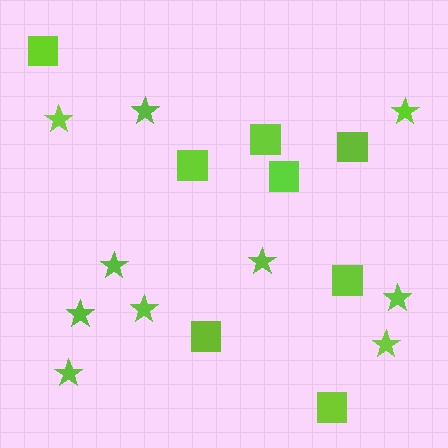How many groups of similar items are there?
There are 2 groups: one group of stars (10) and one group of squares (8).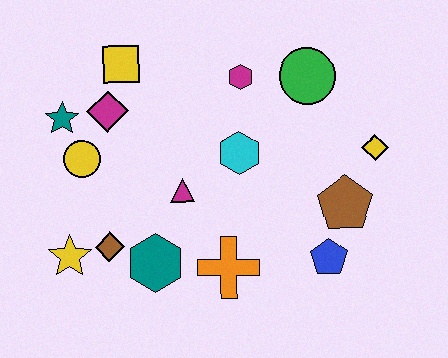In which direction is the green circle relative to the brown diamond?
The green circle is to the right of the brown diamond.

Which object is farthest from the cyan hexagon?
The yellow star is farthest from the cyan hexagon.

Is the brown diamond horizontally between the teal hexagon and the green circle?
No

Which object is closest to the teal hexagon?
The brown diamond is closest to the teal hexagon.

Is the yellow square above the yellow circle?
Yes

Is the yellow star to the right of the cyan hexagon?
No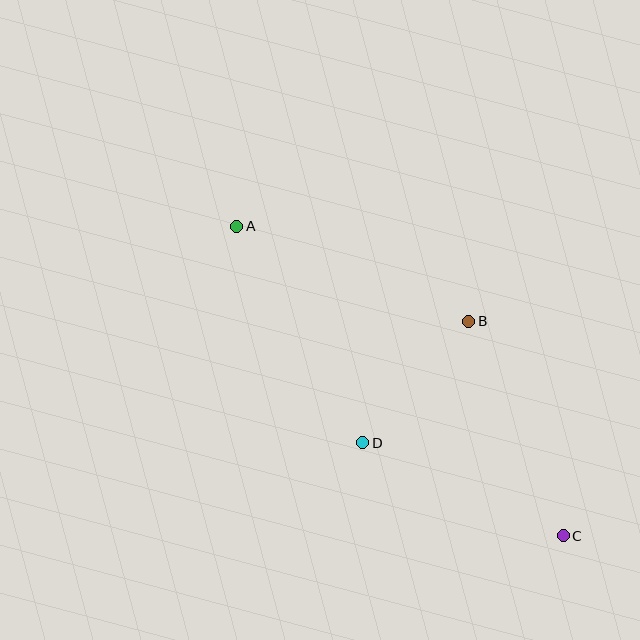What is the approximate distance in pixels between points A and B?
The distance between A and B is approximately 251 pixels.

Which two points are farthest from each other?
Points A and C are farthest from each other.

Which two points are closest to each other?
Points B and D are closest to each other.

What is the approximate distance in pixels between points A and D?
The distance between A and D is approximately 250 pixels.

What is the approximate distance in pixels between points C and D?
The distance between C and D is approximately 221 pixels.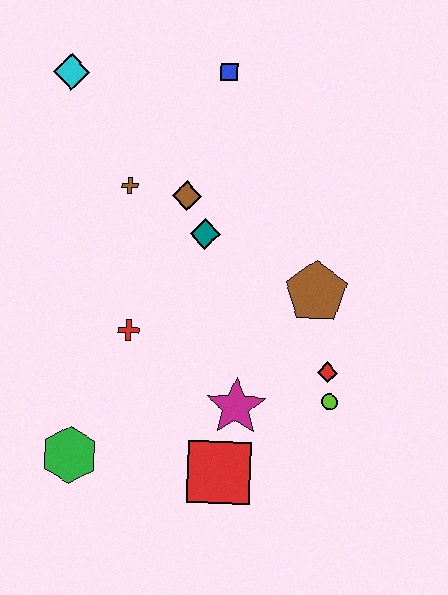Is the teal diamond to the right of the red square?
No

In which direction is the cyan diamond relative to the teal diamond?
The cyan diamond is above the teal diamond.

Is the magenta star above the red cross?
No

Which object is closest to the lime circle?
The red diamond is closest to the lime circle.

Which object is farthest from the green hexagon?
The blue square is farthest from the green hexagon.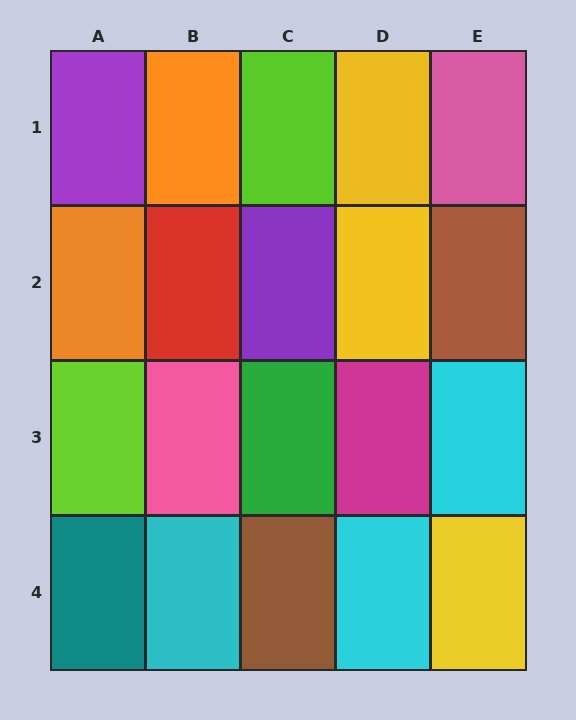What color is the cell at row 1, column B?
Orange.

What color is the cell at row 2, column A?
Orange.